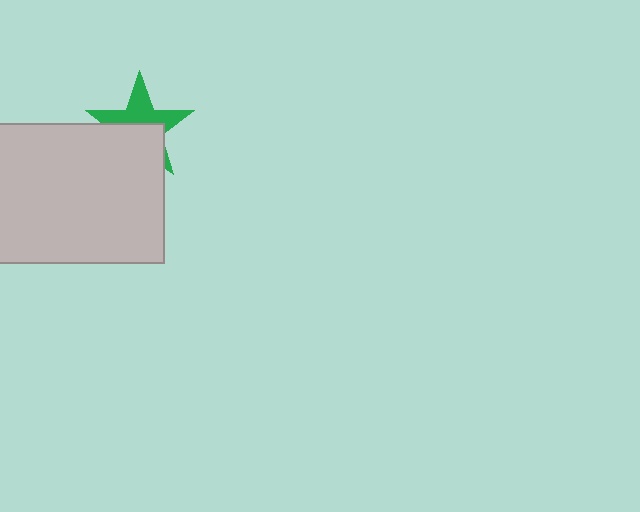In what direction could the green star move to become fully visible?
The green star could move up. That would shift it out from behind the light gray rectangle entirely.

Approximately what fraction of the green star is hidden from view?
Roughly 50% of the green star is hidden behind the light gray rectangle.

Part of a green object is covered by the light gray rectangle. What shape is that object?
It is a star.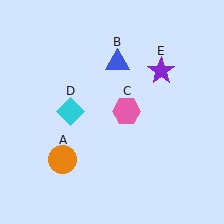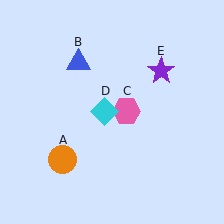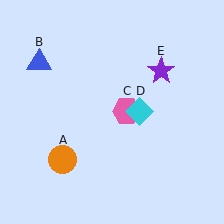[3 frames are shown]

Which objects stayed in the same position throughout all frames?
Orange circle (object A) and pink hexagon (object C) and purple star (object E) remained stationary.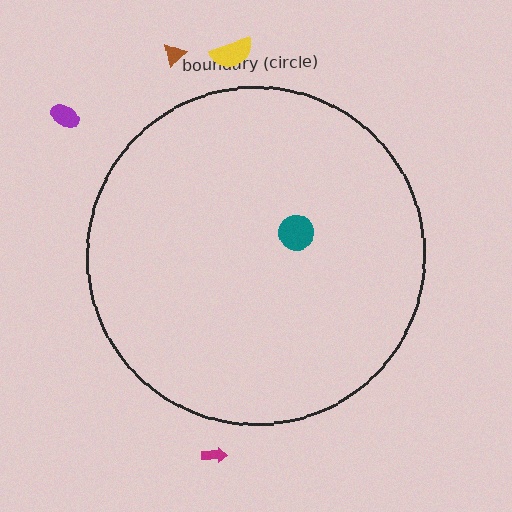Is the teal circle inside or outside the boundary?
Inside.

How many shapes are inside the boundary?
1 inside, 4 outside.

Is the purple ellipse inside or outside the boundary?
Outside.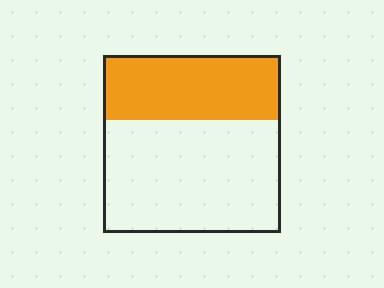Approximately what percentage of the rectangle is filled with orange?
Approximately 35%.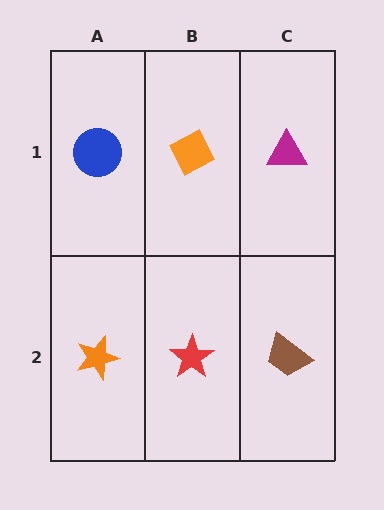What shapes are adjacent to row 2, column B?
An orange diamond (row 1, column B), an orange star (row 2, column A), a brown trapezoid (row 2, column C).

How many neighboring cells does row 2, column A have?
2.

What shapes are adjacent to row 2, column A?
A blue circle (row 1, column A), a red star (row 2, column B).